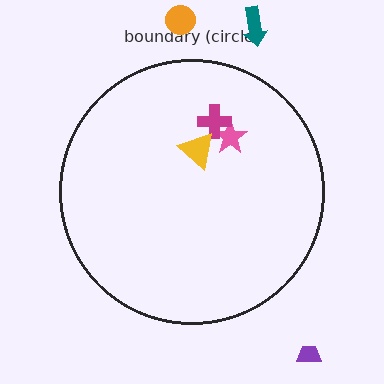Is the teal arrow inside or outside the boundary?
Outside.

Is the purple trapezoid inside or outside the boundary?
Outside.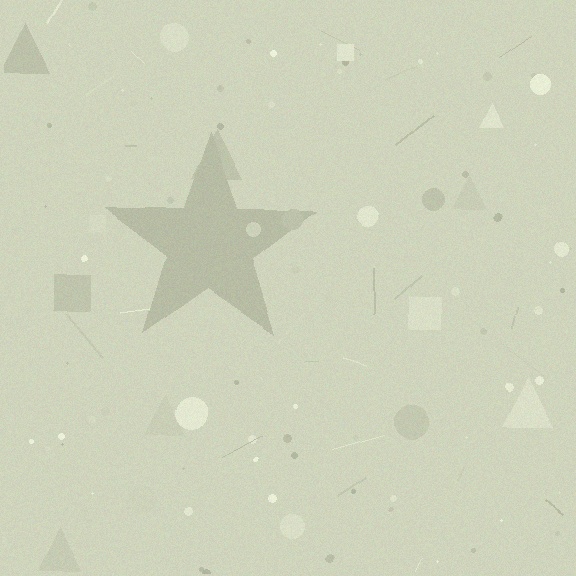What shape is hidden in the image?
A star is hidden in the image.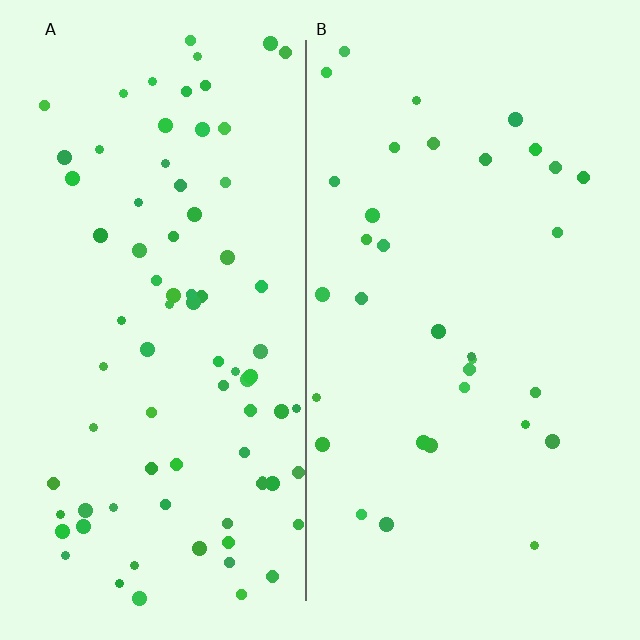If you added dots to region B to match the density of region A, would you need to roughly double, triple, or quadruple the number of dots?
Approximately double.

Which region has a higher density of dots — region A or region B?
A (the left).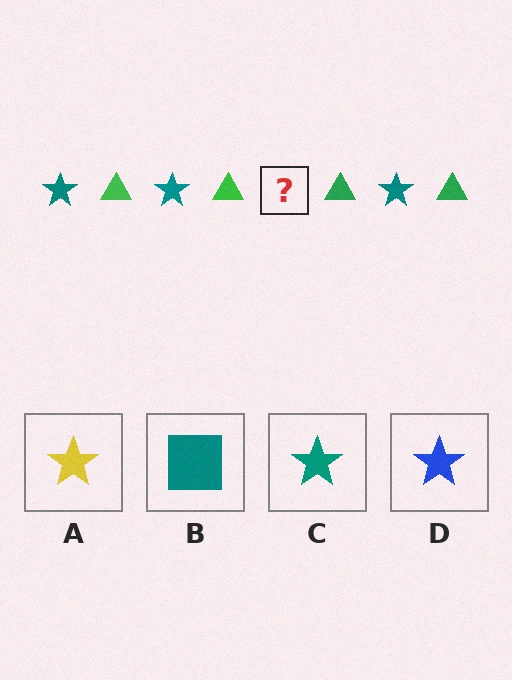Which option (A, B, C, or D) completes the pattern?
C.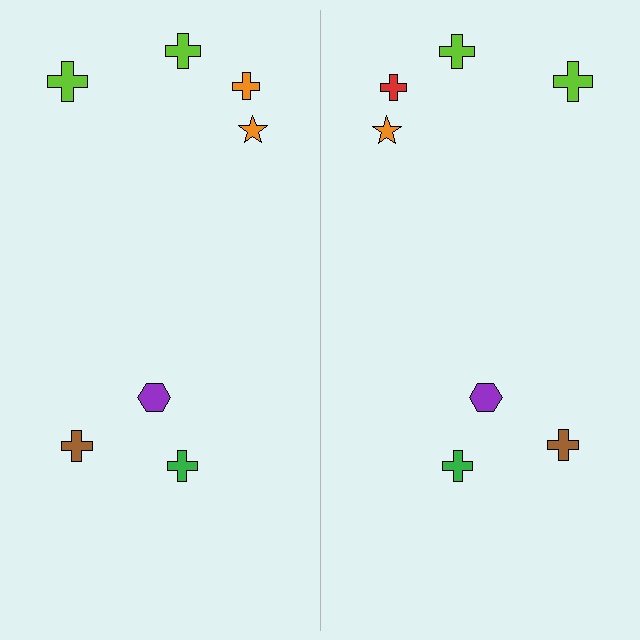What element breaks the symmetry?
The red cross on the right side breaks the symmetry — its mirror counterpart is orange.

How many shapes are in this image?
There are 14 shapes in this image.